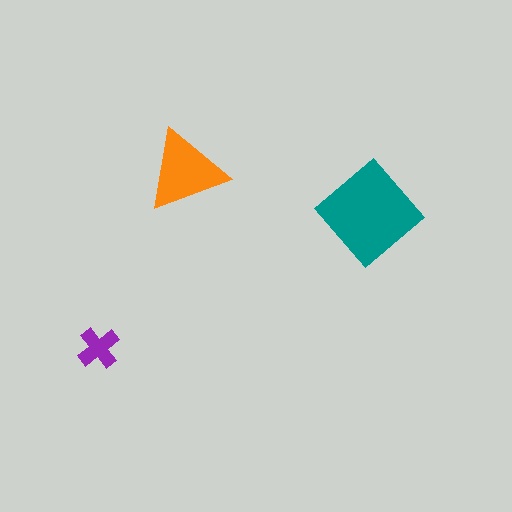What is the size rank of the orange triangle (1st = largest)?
2nd.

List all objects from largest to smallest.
The teal diamond, the orange triangle, the purple cross.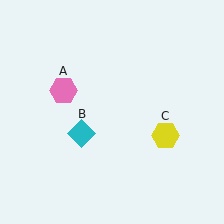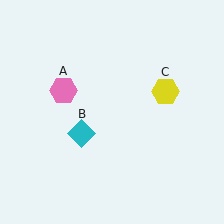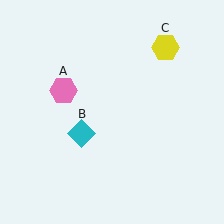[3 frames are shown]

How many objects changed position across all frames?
1 object changed position: yellow hexagon (object C).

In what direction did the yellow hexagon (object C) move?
The yellow hexagon (object C) moved up.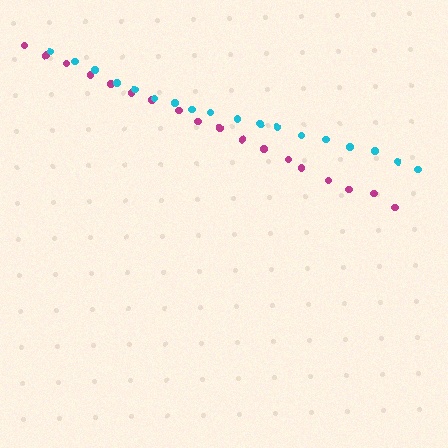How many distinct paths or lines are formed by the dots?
There are 2 distinct paths.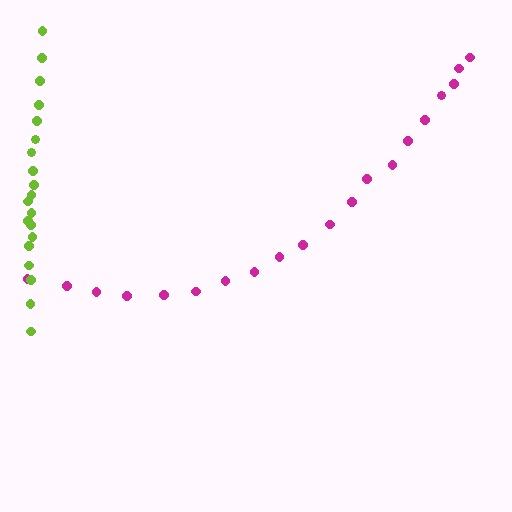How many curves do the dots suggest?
There are 2 distinct paths.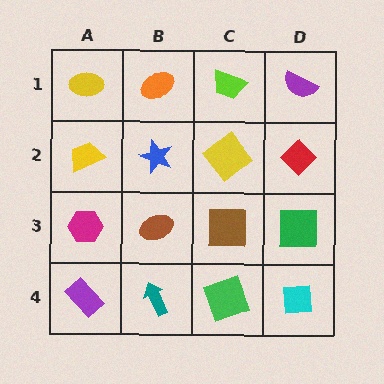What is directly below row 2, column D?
A green square.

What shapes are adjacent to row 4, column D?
A green square (row 3, column D), a green square (row 4, column C).